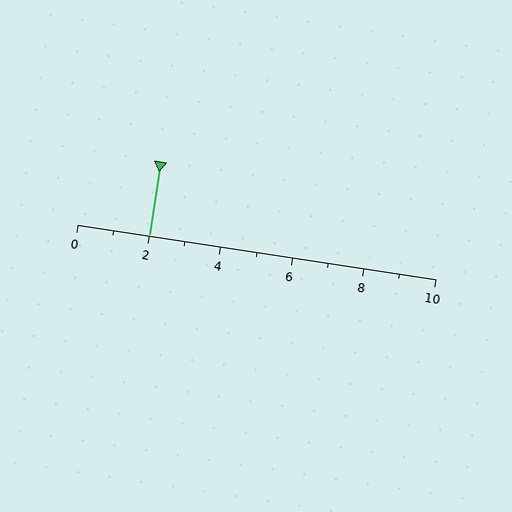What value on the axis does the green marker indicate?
The marker indicates approximately 2.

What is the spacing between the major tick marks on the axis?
The major ticks are spaced 2 apart.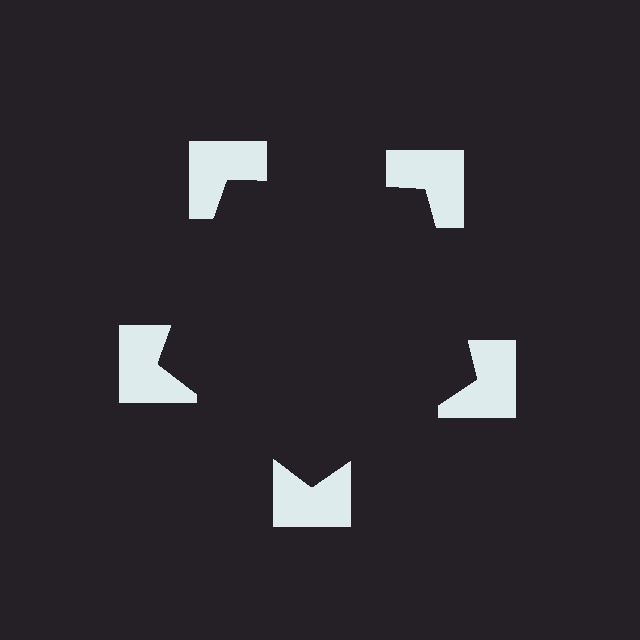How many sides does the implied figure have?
5 sides.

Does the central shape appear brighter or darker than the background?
It typically appears slightly darker than the background, even though no actual brightness change is drawn.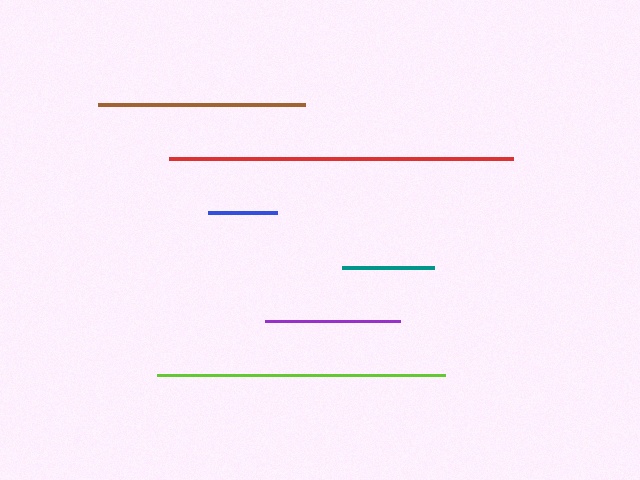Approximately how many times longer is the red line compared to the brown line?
The red line is approximately 1.7 times the length of the brown line.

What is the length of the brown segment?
The brown segment is approximately 207 pixels long.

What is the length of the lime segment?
The lime segment is approximately 288 pixels long.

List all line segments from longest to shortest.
From longest to shortest: red, lime, brown, purple, teal, blue.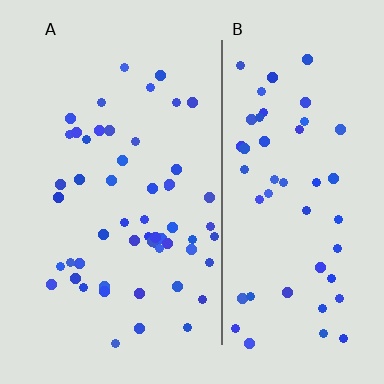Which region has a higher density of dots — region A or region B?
A (the left).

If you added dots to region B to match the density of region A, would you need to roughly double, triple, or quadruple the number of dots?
Approximately double.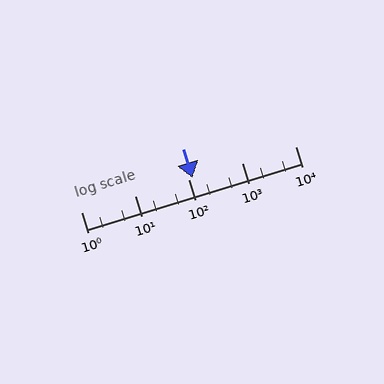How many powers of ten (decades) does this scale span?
The scale spans 4 decades, from 1 to 10000.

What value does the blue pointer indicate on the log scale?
The pointer indicates approximately 120.